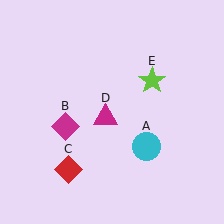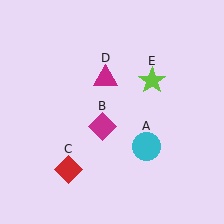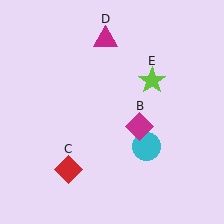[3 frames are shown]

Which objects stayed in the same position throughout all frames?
Cyan circle (object A) and red diamond (object C) and lime star (object E) remained stationary.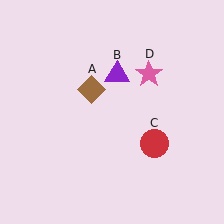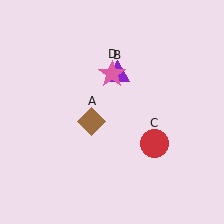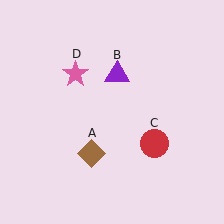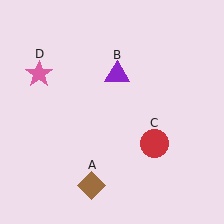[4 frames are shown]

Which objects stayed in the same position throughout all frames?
Purple triangle (object B) and red circle (object C) remained stationary.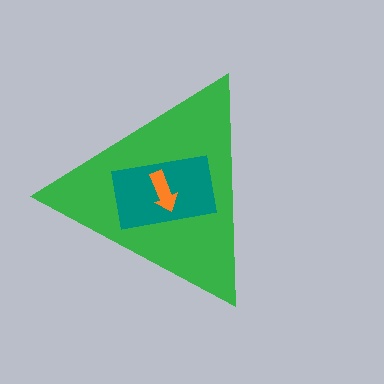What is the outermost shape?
The green triangle.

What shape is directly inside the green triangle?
The teal rectangle.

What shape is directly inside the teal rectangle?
The orange arrow.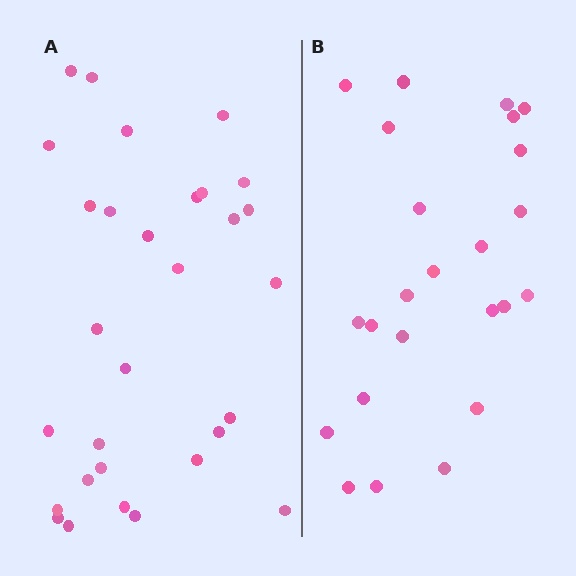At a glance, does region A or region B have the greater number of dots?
Region A (the left region) has more dots.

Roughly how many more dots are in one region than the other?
Region A has about 6 more dots than region B.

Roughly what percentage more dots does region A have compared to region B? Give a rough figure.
About 25% more.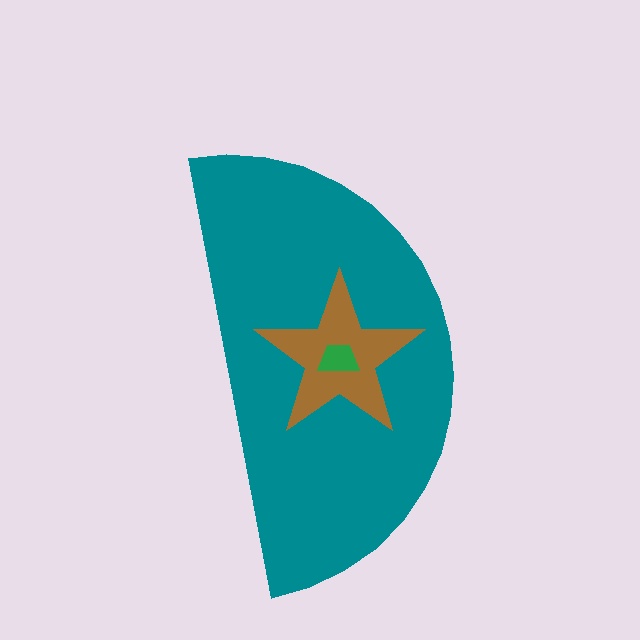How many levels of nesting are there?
3.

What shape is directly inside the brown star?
The green trapezoid.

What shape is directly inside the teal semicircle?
The brown star.